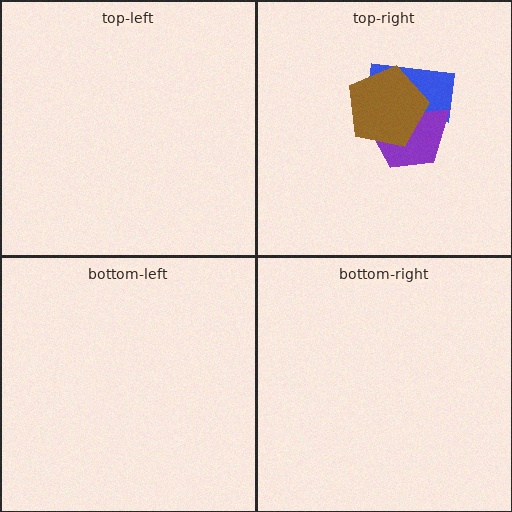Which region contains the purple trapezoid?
The top-right region.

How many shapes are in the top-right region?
3.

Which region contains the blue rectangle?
The top-right region.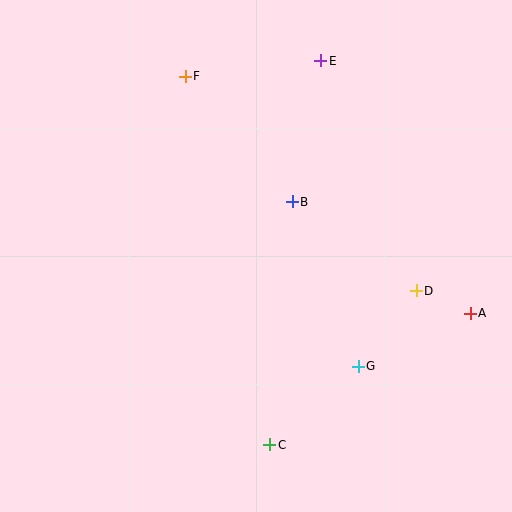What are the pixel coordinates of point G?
Point G is at (358, 366).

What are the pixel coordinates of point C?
Point C is at (270, 445).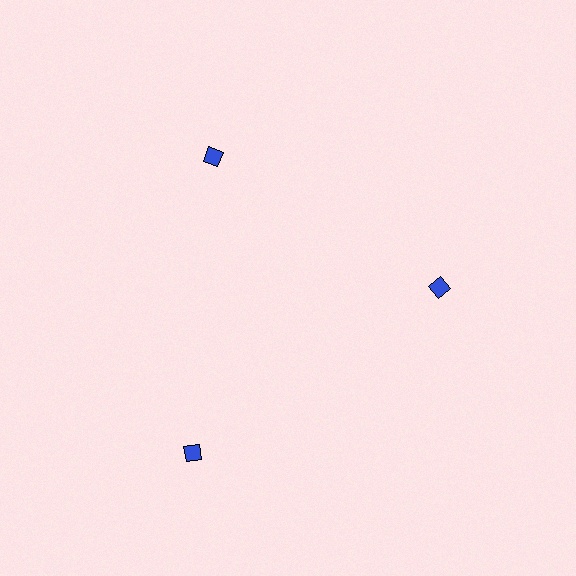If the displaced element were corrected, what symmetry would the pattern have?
It would have 3-fold rotational symmetry — the pattern would map onto itself every 120 degrees.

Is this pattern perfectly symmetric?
No. The 3 blue diamonds are arranged in a ring, but one element near the 7 o'clock position is pushed outward from the center, breaking the 3-fold rotational symmetry.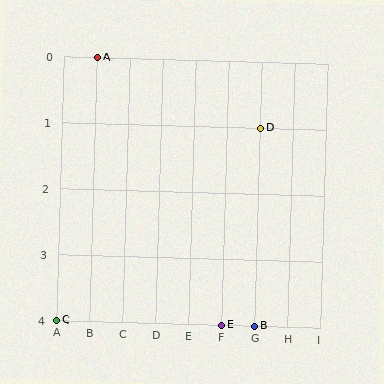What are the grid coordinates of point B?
Point B is at grid coordinates (G, 4).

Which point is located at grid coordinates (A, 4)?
Point C is at (A, 4).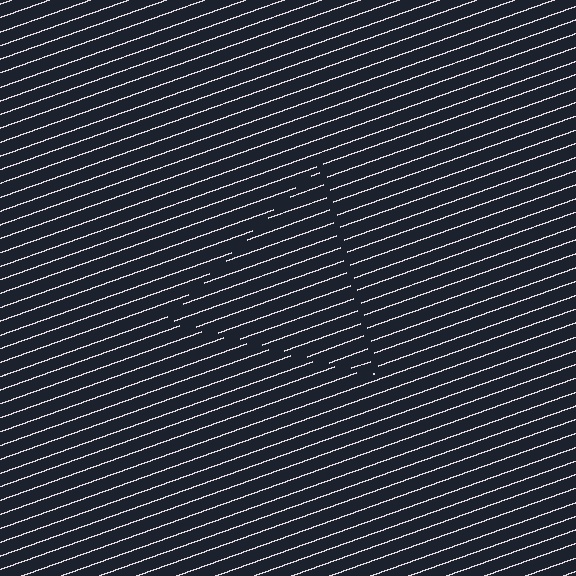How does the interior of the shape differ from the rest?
The interior of the shape contains the same grating, shifted by half a period — the contour is defined by the phase discontinuity where line-ends from the inner and outer gratings abut.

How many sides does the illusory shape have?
3 sides — the line-ends trace a triangle.